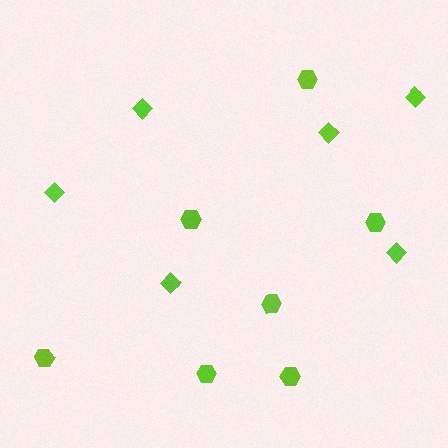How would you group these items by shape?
There are 2 groups: one group of hexagons (7) and one group of diamonds (6).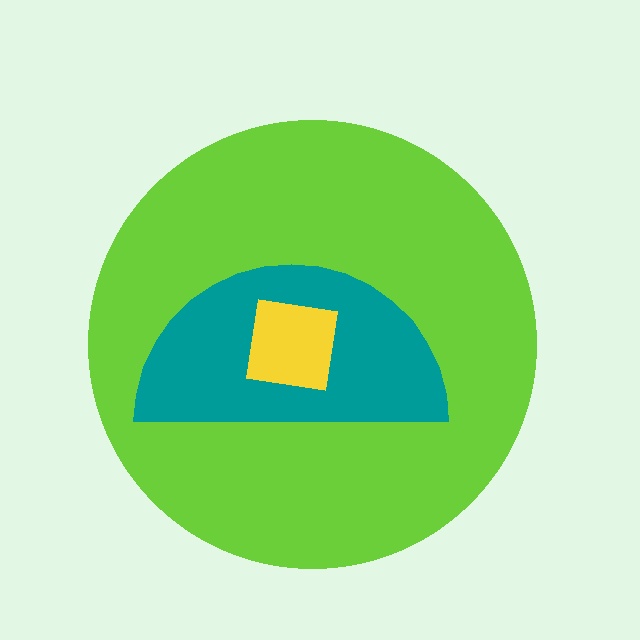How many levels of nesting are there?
3.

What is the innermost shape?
The yellow square.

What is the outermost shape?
The lime circle.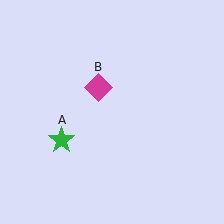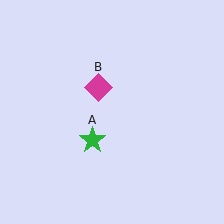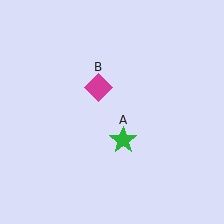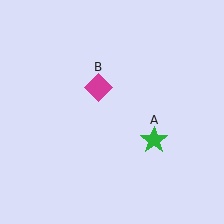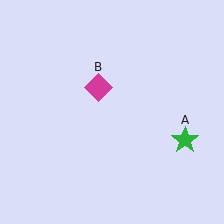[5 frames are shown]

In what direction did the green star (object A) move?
The green star (object A) moved right.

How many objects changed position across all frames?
1 object changed position: green star (object A).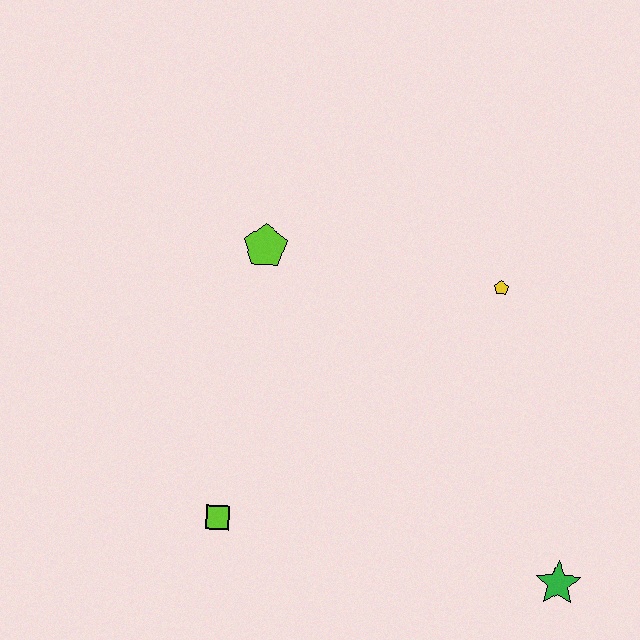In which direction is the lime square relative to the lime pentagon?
The lime square is below the lime pentagon.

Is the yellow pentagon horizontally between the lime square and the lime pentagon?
No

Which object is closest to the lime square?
The lime pentagon is closest to the lime square.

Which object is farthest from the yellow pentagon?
The lime square is farthest from the yellow pentagon.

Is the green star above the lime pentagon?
No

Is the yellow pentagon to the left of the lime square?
No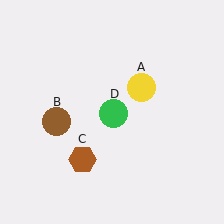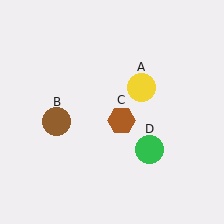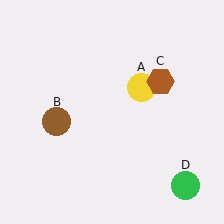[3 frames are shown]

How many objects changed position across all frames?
2 objects changed position: brown hexagon (object C), green circle (object D).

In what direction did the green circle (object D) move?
The green circle (object D) moved down and to the right.